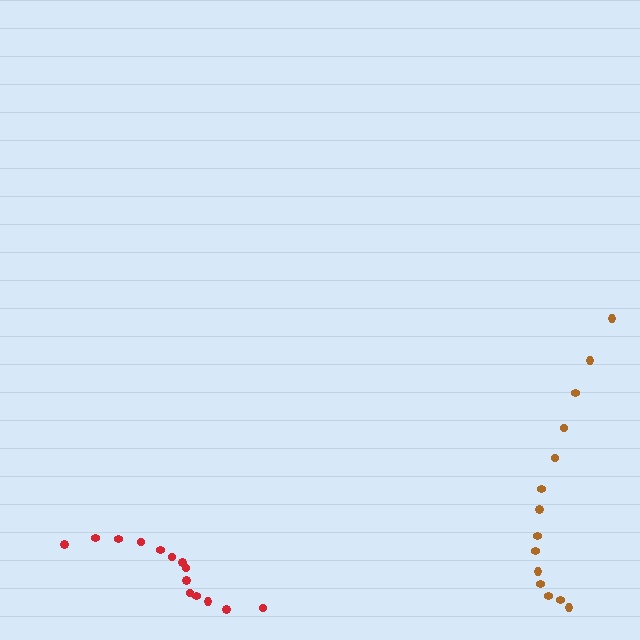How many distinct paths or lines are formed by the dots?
There are 2 distinct paths.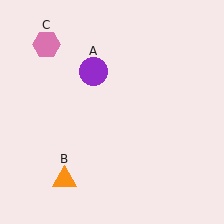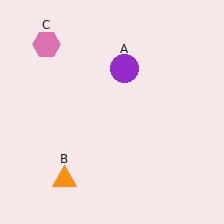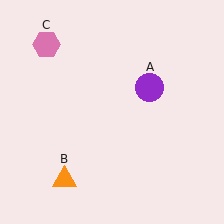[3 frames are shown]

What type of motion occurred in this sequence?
The purple circle (object A) rotated clockwise around the center of the scene.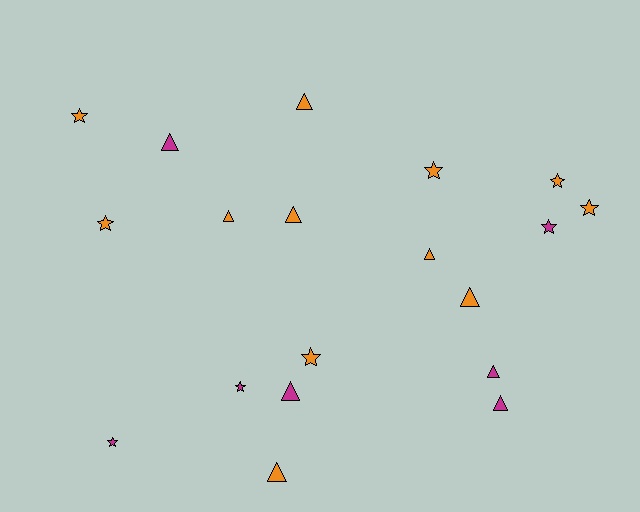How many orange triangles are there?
There are 6 orange triangles.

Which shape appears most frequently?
Triangle, with 10 objects.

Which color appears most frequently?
Orange, with 12 objects.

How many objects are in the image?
There are 19 objects.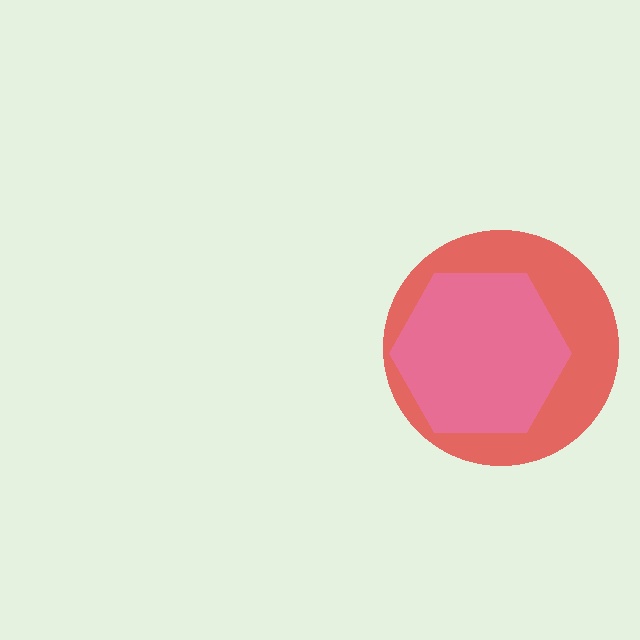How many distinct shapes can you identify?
There are 2 distinct shapes: a red circle, a pink hexagon.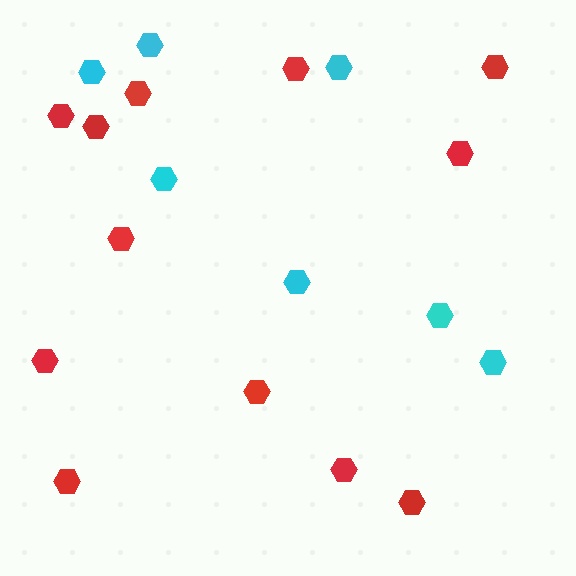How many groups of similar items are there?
There are 2 groups: one group of cyan hexagons (7) and one group of red hexagons (12).